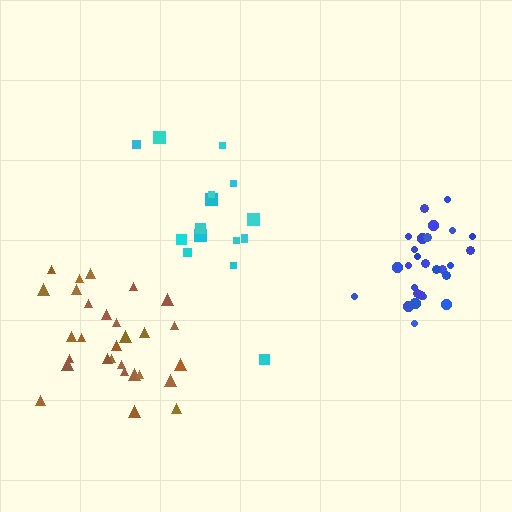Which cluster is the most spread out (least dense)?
Cyan.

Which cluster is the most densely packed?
Blue.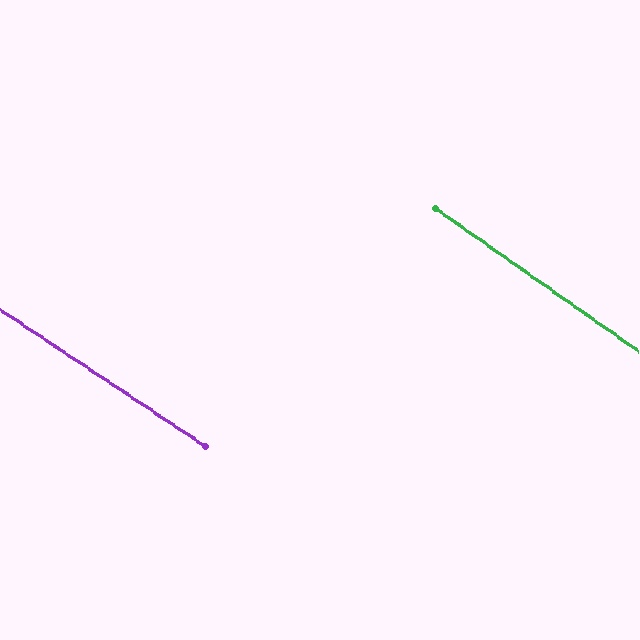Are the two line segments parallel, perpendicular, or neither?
Parallel — their directions differ by only 1.5°.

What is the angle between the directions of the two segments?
Approximately 1 degree.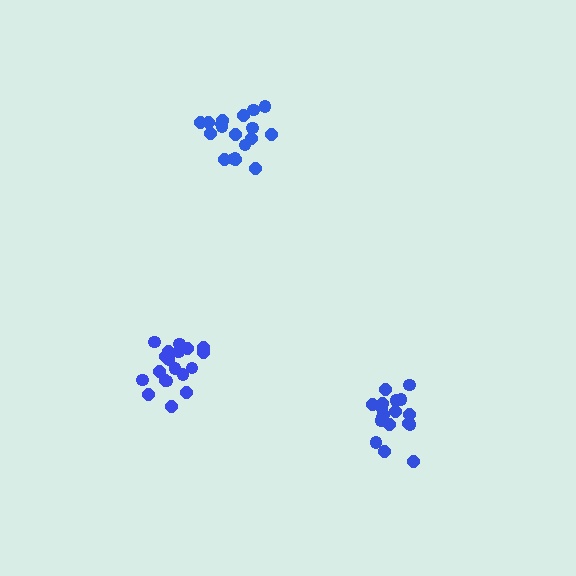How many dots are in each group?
Group 1: 19 dots, Group 2: 19 dots, Group 3: 18 dots (56 total).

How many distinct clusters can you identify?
There are 3 distinct clusters.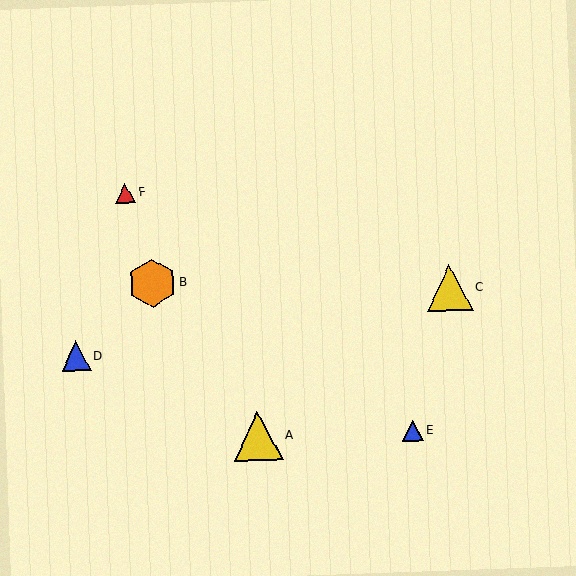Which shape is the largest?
The yellow triangle (labeled A) is the largest.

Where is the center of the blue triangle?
The center of the blue triangle is at (413, 431).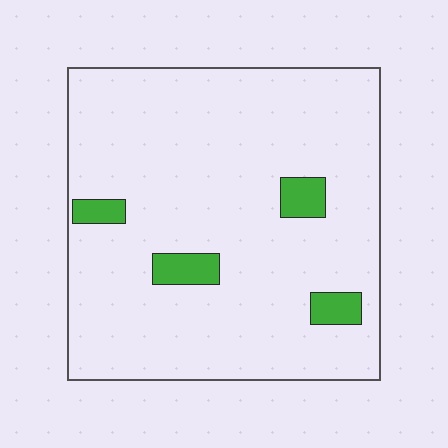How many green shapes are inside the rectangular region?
4.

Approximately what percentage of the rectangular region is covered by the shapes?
Approximately 5%.